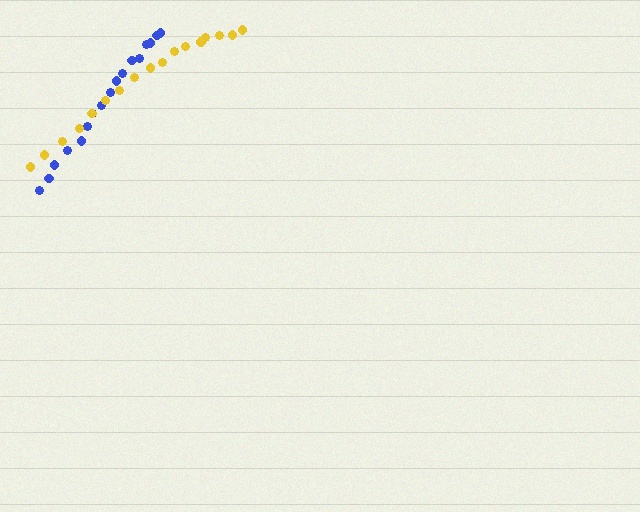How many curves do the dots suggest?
There are 2 distinct paths.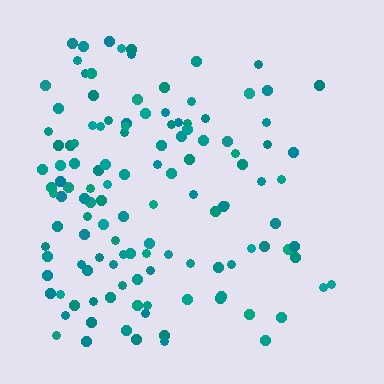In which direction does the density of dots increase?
From right to left, with the left side densest.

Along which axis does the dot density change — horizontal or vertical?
Horizontal.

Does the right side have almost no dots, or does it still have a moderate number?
Still a moderate number, just noticeably fewer than the left.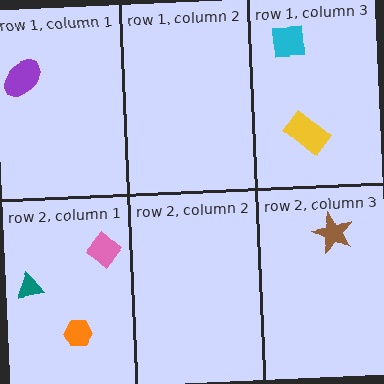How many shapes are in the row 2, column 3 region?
1.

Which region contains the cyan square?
The row 1, column 3 region.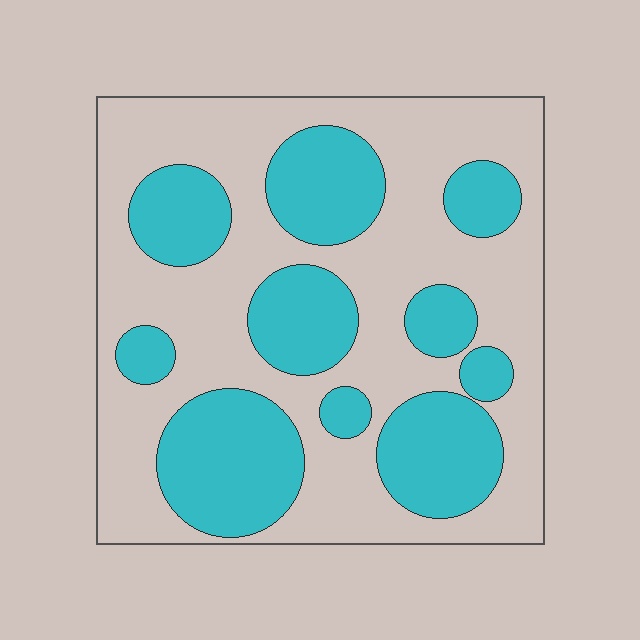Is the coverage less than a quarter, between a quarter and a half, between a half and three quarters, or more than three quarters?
Between a quarter and a half.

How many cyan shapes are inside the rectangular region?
10.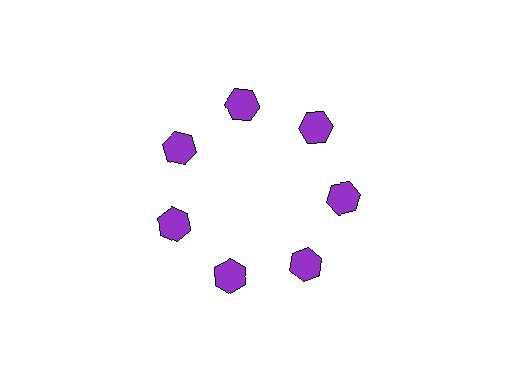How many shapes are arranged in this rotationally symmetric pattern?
There are 7 shapes, arranged in 7 groups of 1.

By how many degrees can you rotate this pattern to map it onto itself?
The pattern maps onto itself every 51 degrees of rotation.